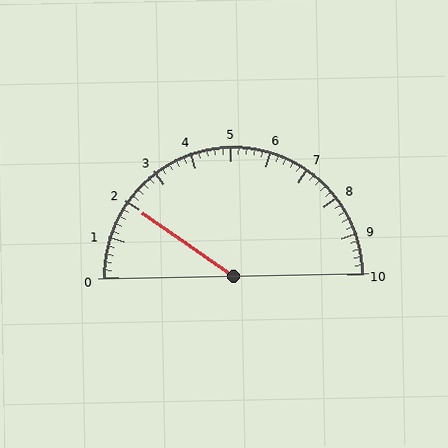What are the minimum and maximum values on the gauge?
The gauge ranges from 0 to 10.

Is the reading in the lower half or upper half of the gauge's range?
The reading is in the lower half of the range (0 to 10).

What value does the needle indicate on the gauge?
The needle indicates approximately 2.0.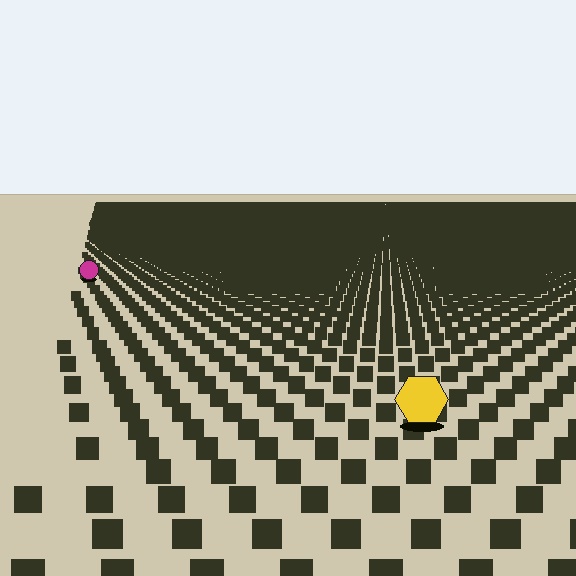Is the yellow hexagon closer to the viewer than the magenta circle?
Yes. The yellow hexagon is closer — you can tell from the texture gradient: the ground texture is coarser near it.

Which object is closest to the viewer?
The yellow hexagon is closest. The texture marks near it are larger and more spread out.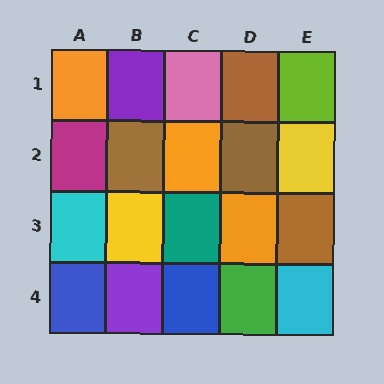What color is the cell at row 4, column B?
Purple.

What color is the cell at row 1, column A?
Orange.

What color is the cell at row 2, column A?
Magenta.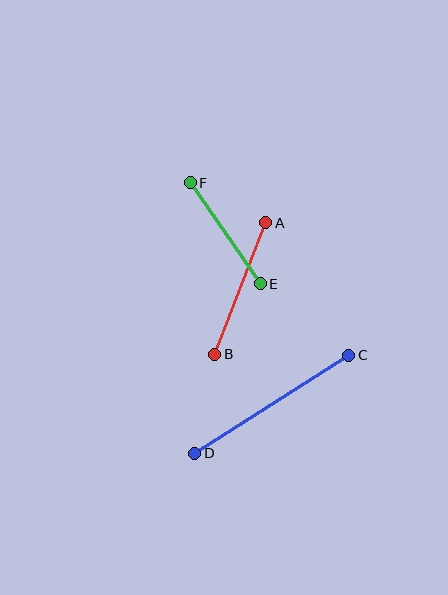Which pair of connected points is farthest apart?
Points C and D are farthest apart.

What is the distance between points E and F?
The distance is approximately 123 pixels.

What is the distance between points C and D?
The distance is approximately 183 pixels.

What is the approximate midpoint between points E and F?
The midpoint is at approximately (225, 233) pixels.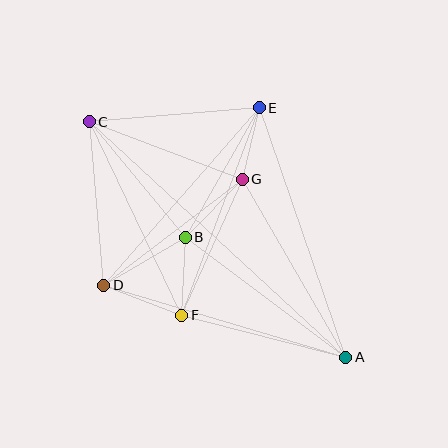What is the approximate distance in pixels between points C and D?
The distance between C and D is approximately 164 pixels.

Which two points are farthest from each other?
Points A and C are farthest from each other.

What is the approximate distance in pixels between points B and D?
The distance between B and D is approximately 95 pixels.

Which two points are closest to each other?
Points E and G are closest to each other.